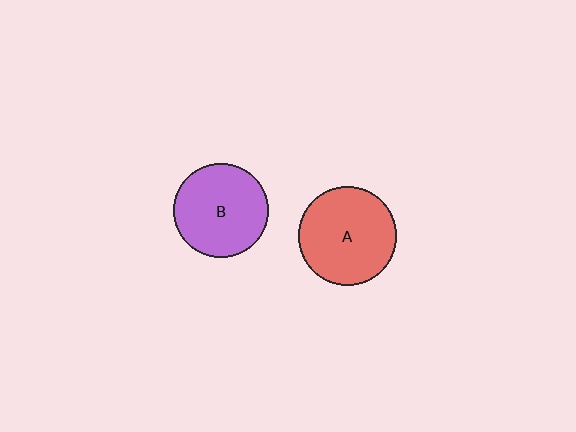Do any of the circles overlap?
No, none of the circles overlap.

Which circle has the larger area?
Circle A (red).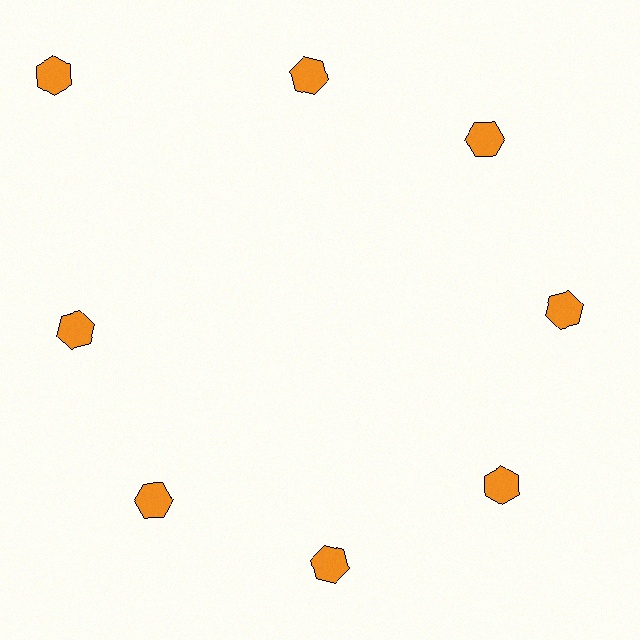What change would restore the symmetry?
The symmetry would be restored by moving it inward, back onto the ring so that all 8 hexagons sit at equal angles and equal distance from the center.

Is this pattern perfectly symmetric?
No. The 8 orange hexagons are arranged in a ring, but one element near the 10 o'clock position is pushed outward from the center, breaking the 8-fold rotational symmetry.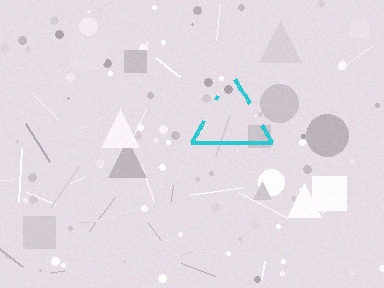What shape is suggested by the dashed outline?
The dashed outline suggests a triangle.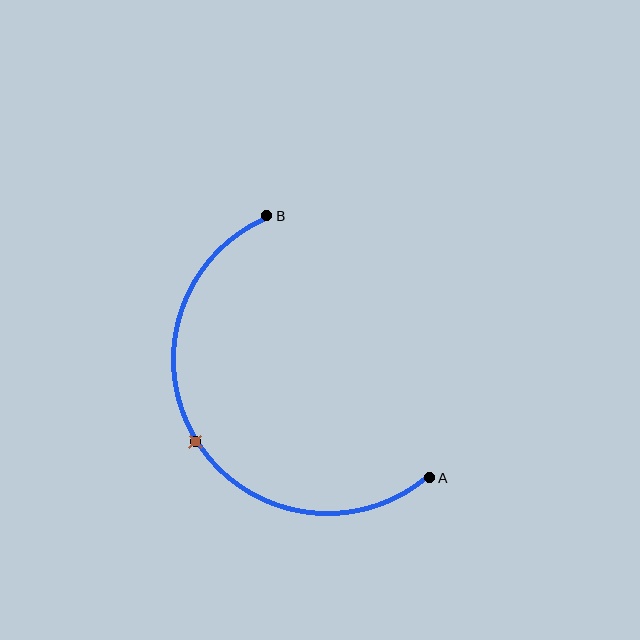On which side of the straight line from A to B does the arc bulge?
The arc bulges to the left of the straight line connecting A and B.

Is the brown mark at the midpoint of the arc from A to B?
Yes. The brown mark lies on the arc at equal arc-length from both A and B — it is the arc midpoint.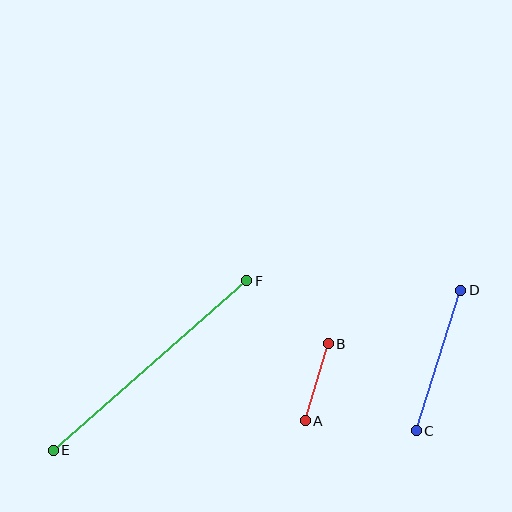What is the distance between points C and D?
The distance is approximately 148 pixels.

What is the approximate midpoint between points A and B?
The midpoint is at approximately (317, 382) pixels.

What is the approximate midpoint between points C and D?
The midpoint is at approximately (439, 361) pixels.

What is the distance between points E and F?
The distance is approximately 257 pixels.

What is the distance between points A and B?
The distance is approximately 80 pixels.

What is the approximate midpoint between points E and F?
The midpoint is at approximately (150, 365) pixels.